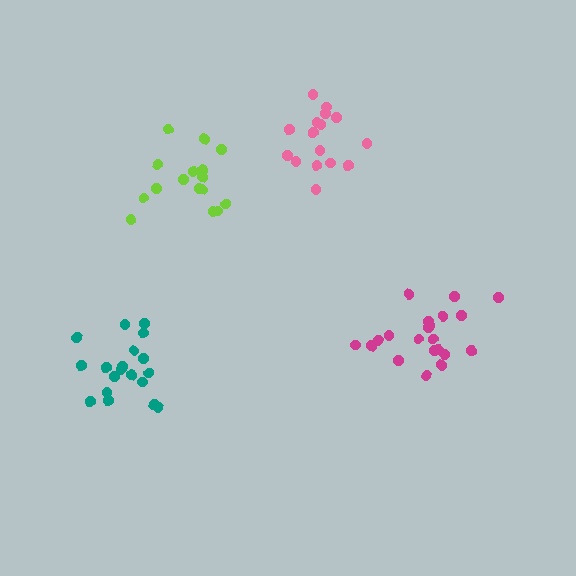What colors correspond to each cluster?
The clusters are colored: lime, teal, pink, magenta.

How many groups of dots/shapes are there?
There are 4 groups.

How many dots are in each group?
Group 1: 16 dots, Group 2: 19 dots, Group 3: 16 dots, Group 4: 21 dots (72 total).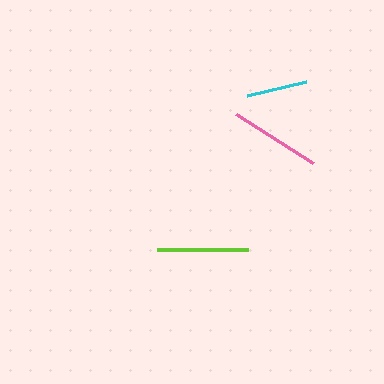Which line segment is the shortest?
The cyan line is the shortest at approximately 61 pixels.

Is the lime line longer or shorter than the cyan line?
The lime line is longer than the cyan line.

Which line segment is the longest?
The pink line is the longest at approximately 92 pixels.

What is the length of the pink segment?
The pink segment is approximately 92 pixels long.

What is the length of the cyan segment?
The cyan segment is approximately 61 pixels long.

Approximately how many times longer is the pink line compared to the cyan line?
The pink line is approximately 1.5 times the length of the cyan line.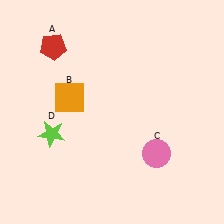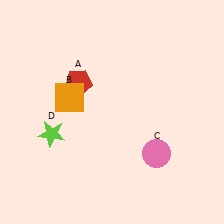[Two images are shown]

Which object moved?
The red pentagon (A) moved down.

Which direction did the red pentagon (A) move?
The red pentagon (A) moved down.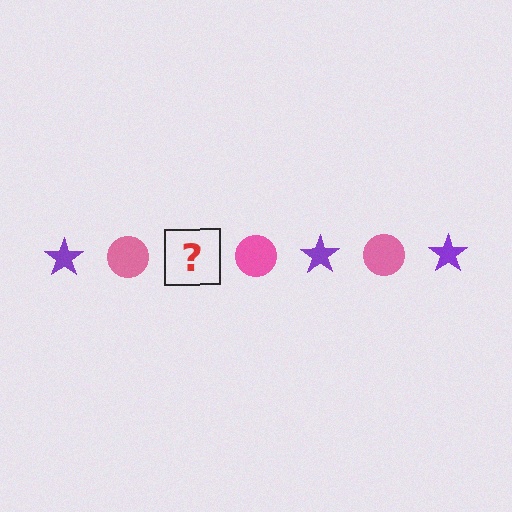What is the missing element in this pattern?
The missing element is a purple star.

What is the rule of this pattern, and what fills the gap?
The rule is that the pattern alternates between purple star and pink circle. The gap should be filled with a purple star.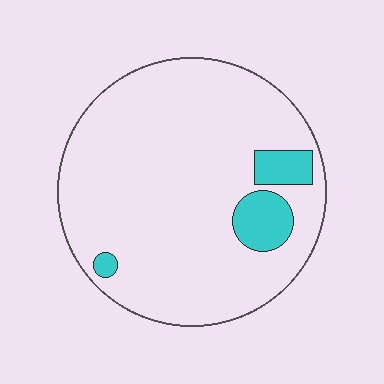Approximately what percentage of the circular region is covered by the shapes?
Approximately 10%.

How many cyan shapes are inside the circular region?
3.